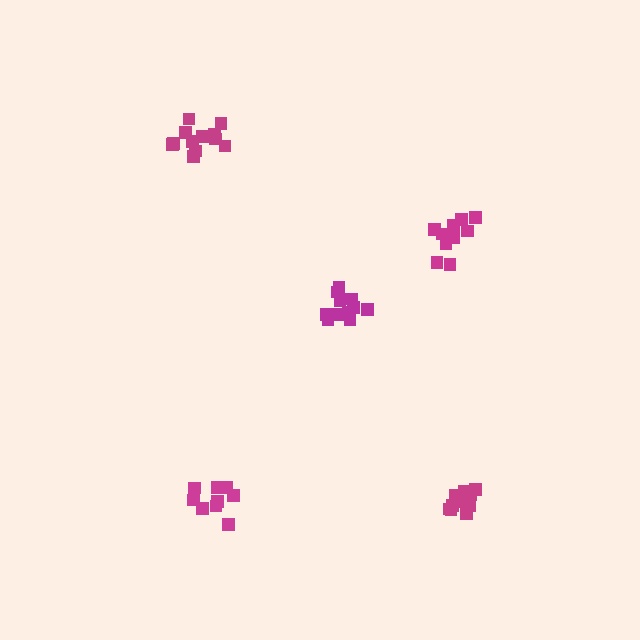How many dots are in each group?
Group 1: 9 dots, Group 2: 12 dots, Group 3: 10 dots, Group 4: 11 dots, Group 5: 11 dots (53 total).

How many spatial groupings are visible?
There are 5 spatial groupings.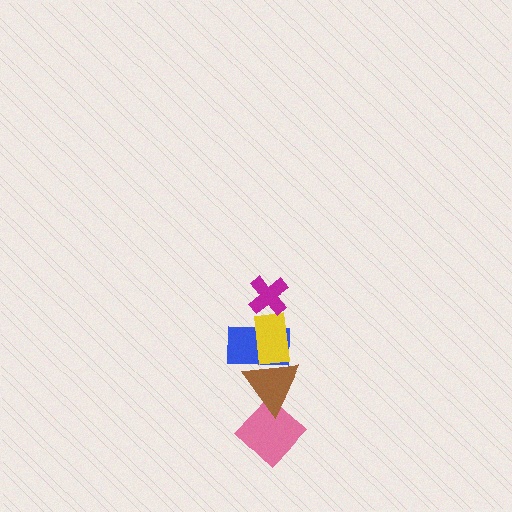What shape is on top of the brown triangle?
The blue rectangle is on top of the brown triangle.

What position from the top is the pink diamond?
The pink diamond is 5th from the top.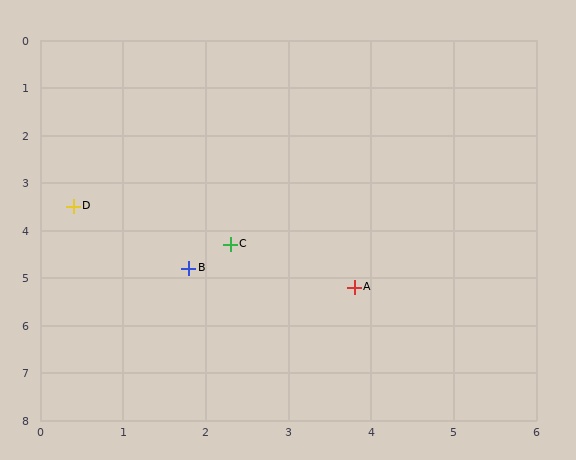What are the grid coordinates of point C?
Point C is at approximately (2.3, 4.3).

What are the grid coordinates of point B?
Point B is at approximately (1.8, 4.8).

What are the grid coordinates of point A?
Point A is at approximately (3.8, 5.2).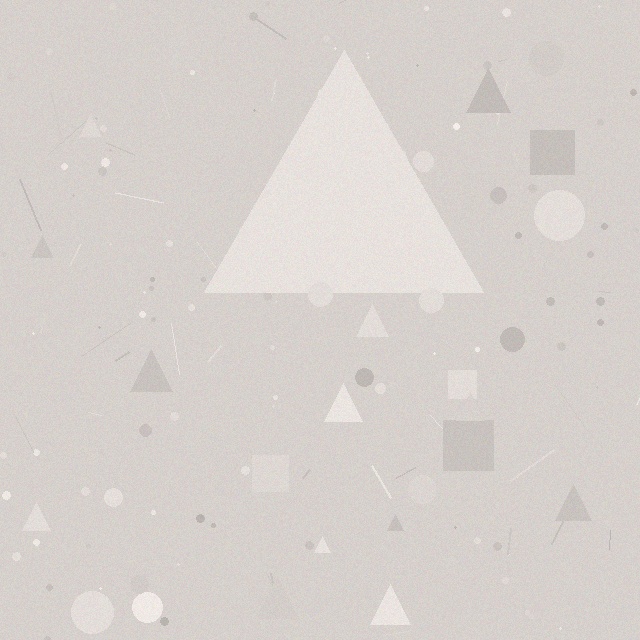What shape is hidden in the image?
A triangle is hidden in the image.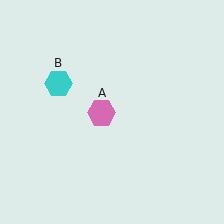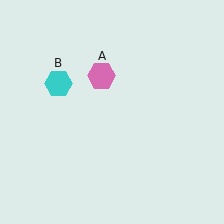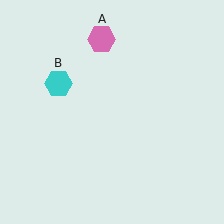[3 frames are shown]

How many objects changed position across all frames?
1 object changed position: pink hexagon (object A).